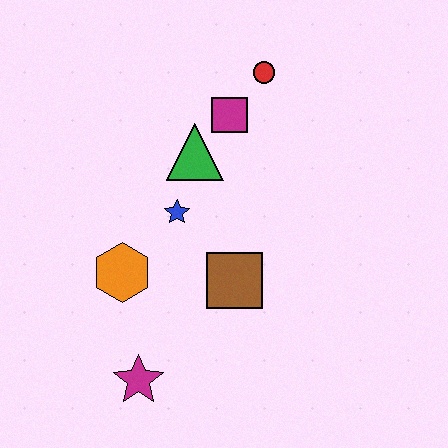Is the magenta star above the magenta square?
No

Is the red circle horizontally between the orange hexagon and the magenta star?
No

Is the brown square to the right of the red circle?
No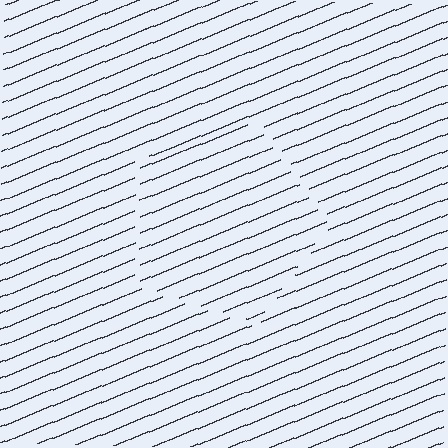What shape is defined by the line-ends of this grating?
An illusory pentagon. The interior of the shape contains the same grating, shifted by half a period — the contour is defined by the phase discontinuity where line-ends from the inner and outer gratings abut.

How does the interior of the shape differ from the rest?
The interior of the shape contains the same grating, shifted by half a period — the contour is defined by the phase discontinuity where line-ends from the inner and outer gratings abut.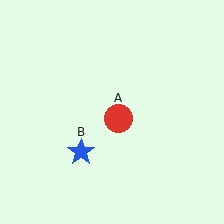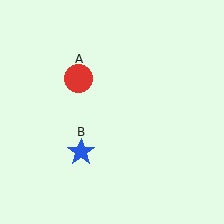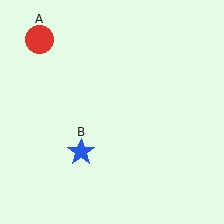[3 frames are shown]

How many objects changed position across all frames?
1 object changed position: red circle (object A).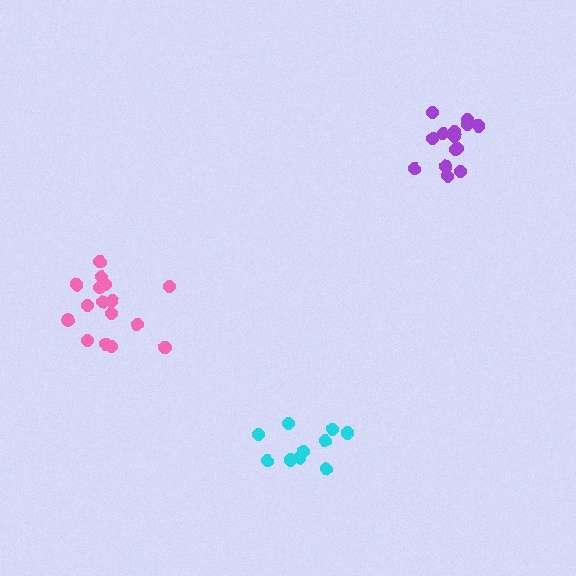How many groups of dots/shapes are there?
There are 3 groups.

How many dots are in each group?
Group 1: 10 dots, Group 2: 14 dots, Group 3: 16 dots (40 total).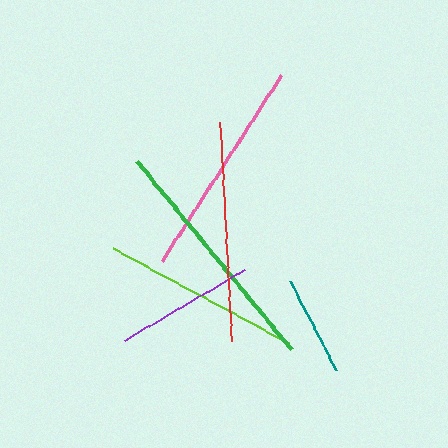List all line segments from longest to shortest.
From longest to shortest: green, pink, red, lime, purple, teal.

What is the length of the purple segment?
The purple segment is approximately 139 pixels long.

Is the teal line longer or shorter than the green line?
The green line is longer than the teal line.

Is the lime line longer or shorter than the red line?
The red line is longer than the lime line.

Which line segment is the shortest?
The teal line is the shortest at approximately 100 pixels.